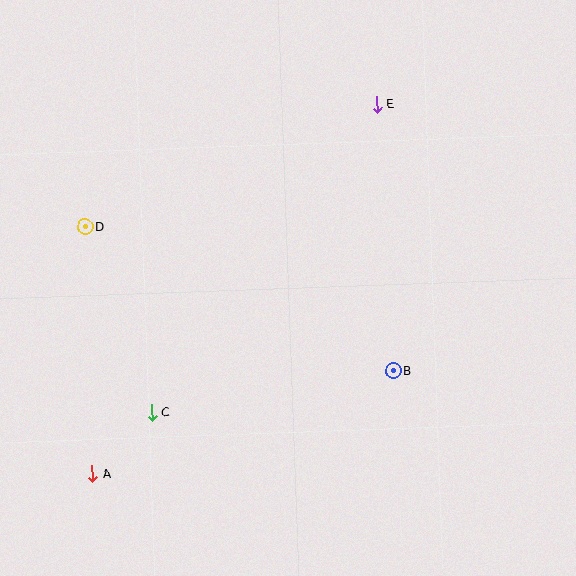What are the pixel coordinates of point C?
Point C is at (151, 413).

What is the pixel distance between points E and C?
The distance between E and C is 382 pixels.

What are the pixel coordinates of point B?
Point B is at (393, 371).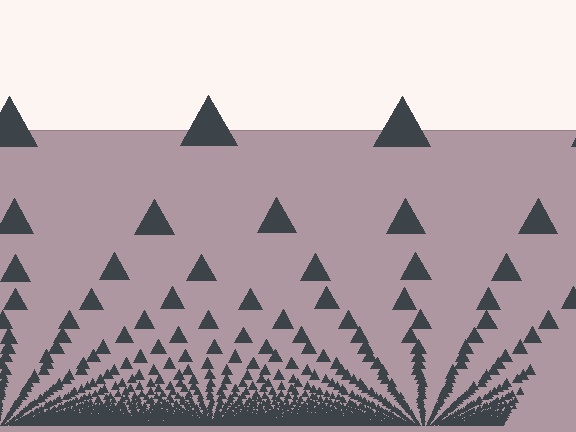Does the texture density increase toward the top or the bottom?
Density increases toward the bottom.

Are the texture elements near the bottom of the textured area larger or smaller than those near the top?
Smaller. The gradient is inverted — elements near the bottom are smaller and denser.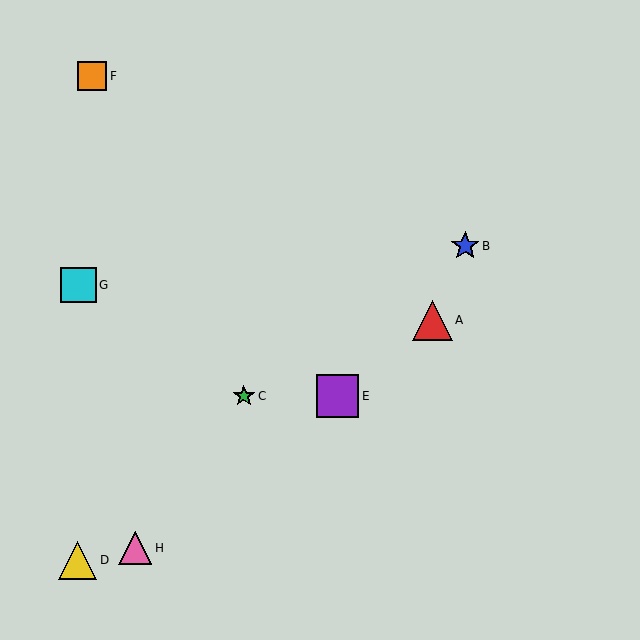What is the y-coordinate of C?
Object C is at y≈396.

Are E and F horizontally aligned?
No, E is at y≈396 and F is at y≈76.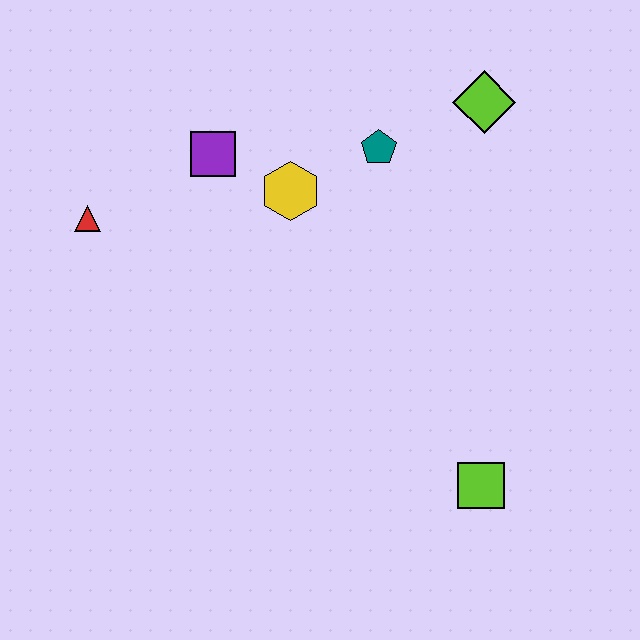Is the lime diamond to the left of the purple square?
No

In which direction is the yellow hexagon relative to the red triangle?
The yellow hexagon is to the right of the red triangle.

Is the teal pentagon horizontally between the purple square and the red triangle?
No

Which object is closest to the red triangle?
The purple square is closest to the red triangle.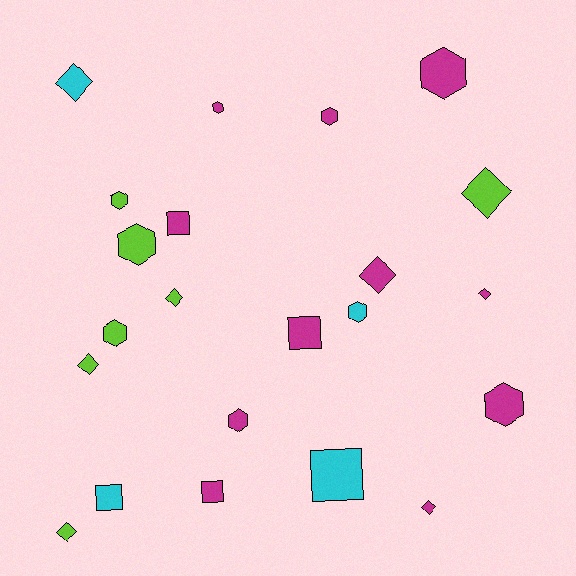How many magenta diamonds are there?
There are 3 magenta diamonds.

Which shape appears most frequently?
Hexagon, with 9 objects.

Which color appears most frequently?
Magenta, with 11 objects.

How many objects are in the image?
There are 22 objects.